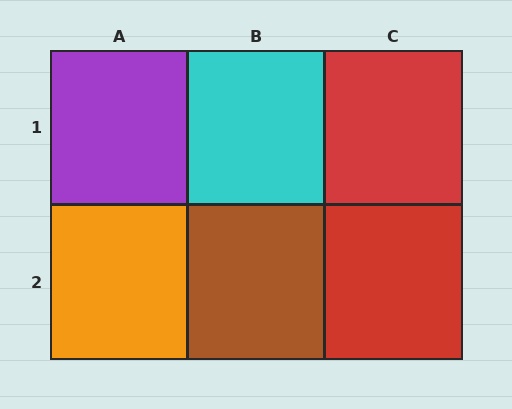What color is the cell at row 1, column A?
Purple.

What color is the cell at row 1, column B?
Cyan.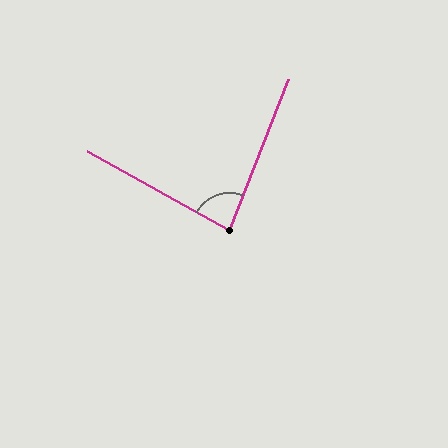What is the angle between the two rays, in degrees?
Approximately 82 degrees.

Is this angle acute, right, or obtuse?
It is acute.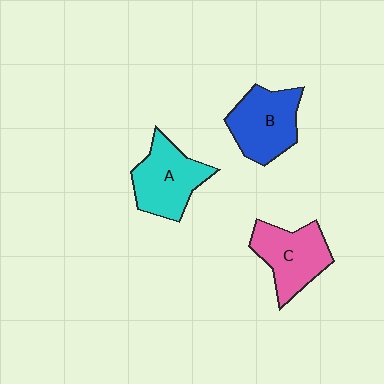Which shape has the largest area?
Shape B (blue).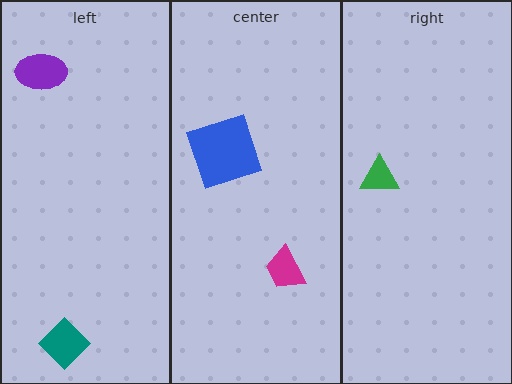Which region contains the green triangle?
The right region.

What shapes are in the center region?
The magenta trapezoid, the blue square.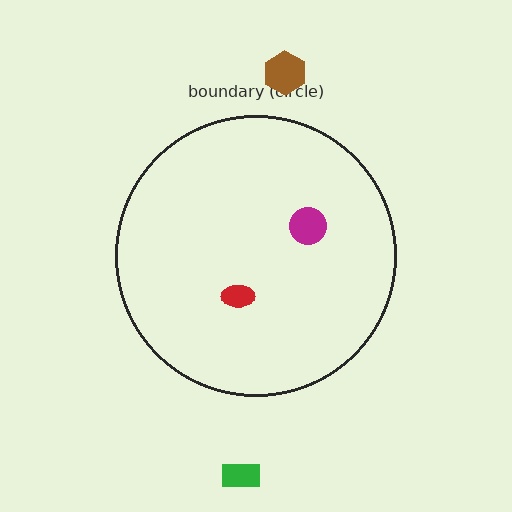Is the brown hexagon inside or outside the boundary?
Outside.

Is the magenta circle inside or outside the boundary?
Inside.